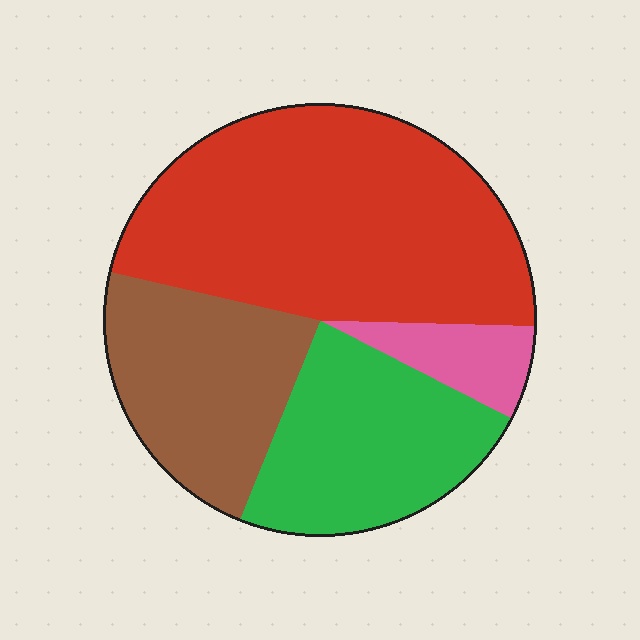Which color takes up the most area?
Red, at roughly 45%.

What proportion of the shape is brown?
Brown covers about 25% of the shape.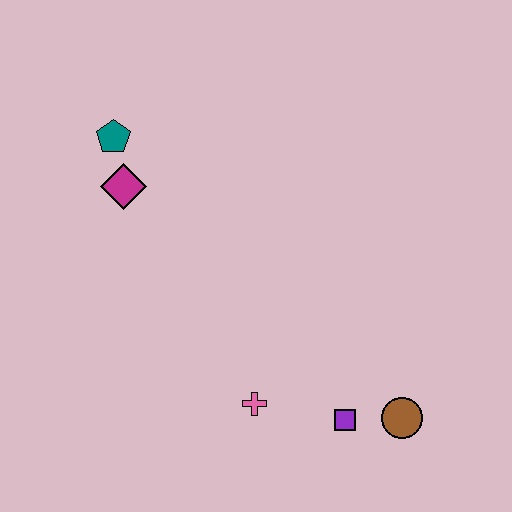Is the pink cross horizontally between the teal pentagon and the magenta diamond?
No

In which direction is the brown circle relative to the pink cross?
The brown circle is to the right of the pink cross.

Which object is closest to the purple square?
The brown circle is closest to the purple square.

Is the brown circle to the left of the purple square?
No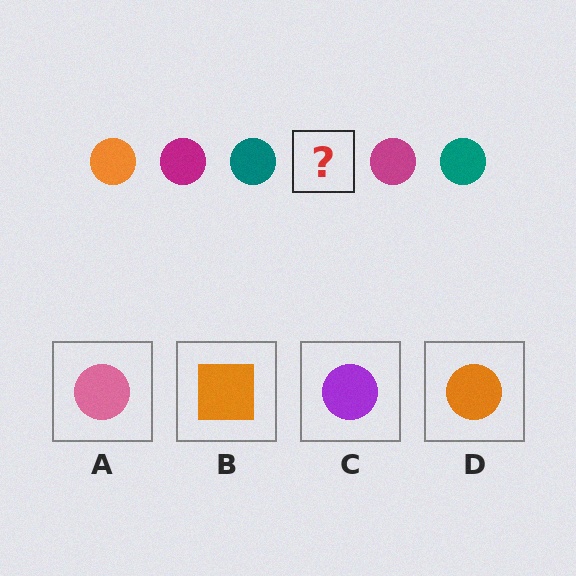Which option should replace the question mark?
Option D.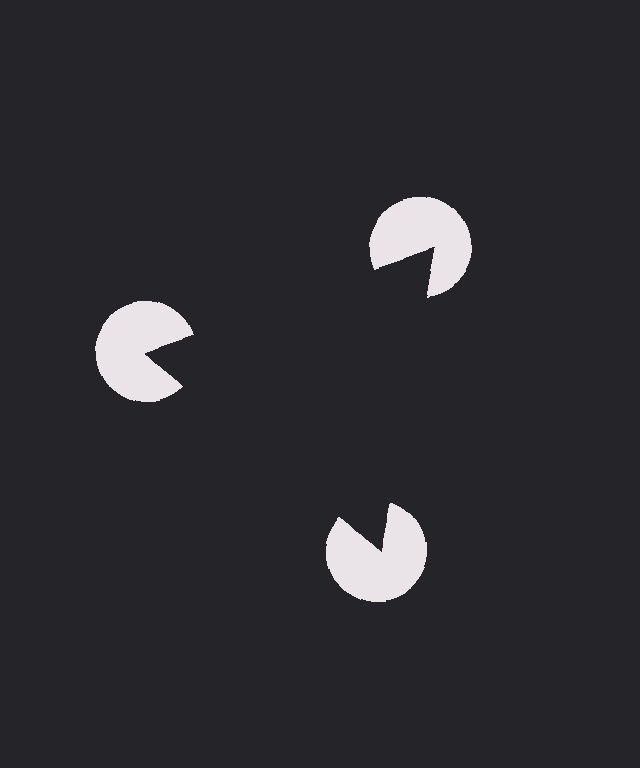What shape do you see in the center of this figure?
An illusory triangle — its edges are inferred from the aligned wedge cuts in the pac-man discs, not physically drawn.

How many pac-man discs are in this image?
There are 3 — one at each vertex of the illusory triangle.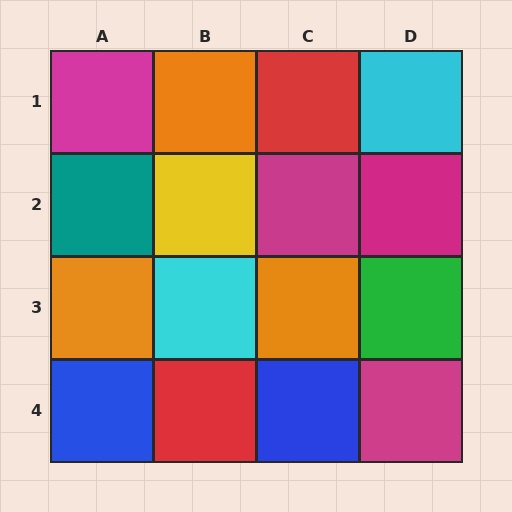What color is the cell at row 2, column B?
Yellow.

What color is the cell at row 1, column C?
Red.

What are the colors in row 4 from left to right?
Blue, red, blue, magenta.